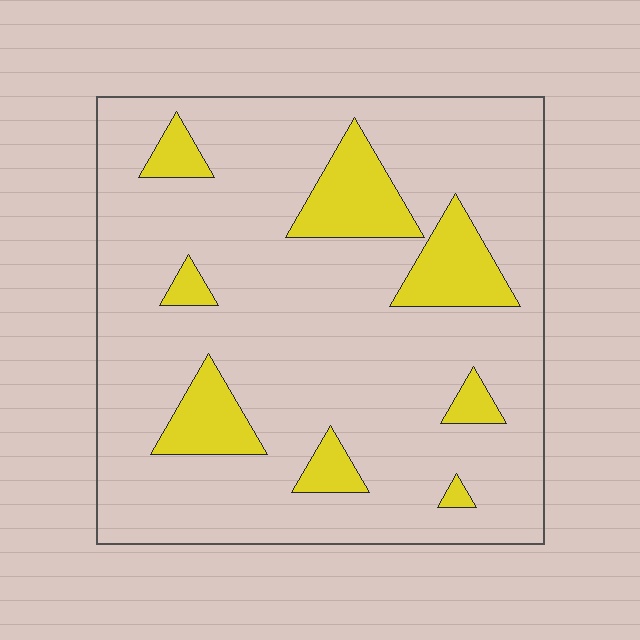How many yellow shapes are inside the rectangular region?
8.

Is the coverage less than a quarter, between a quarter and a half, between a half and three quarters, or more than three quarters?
Less than a quarter.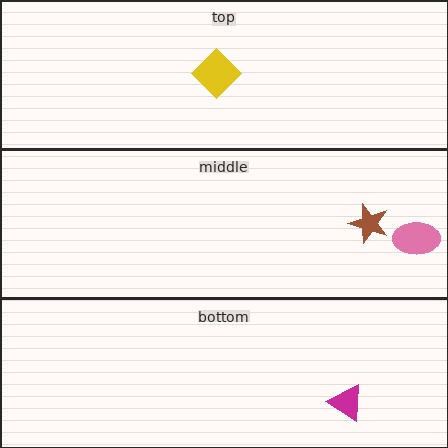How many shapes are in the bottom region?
1.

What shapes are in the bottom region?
The magenta triangle.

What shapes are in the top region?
The yellow diamond.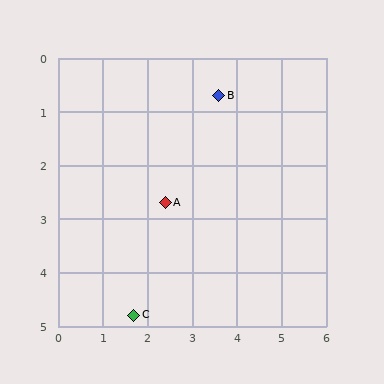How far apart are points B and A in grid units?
Points B and A are about 2.3 grid units apart.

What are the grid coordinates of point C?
Point C is at approximately (1.7, 4.8).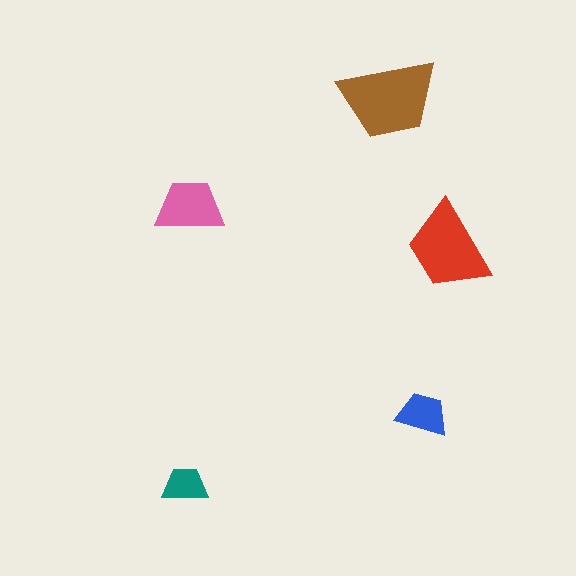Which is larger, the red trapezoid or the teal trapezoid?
The red one.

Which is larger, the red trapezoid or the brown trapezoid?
The brown one.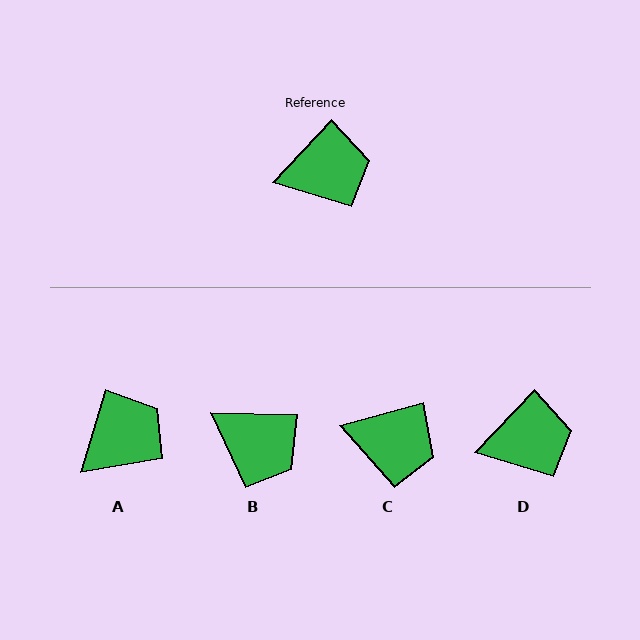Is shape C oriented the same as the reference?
No, it is off by about 32 degrees.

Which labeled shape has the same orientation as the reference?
D.